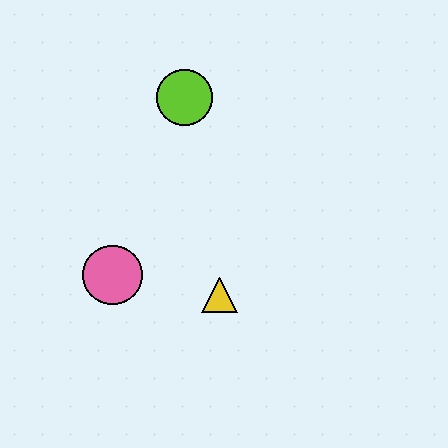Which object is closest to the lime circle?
The pink circle is closest to the lime circle.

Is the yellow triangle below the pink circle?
Yes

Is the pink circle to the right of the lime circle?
No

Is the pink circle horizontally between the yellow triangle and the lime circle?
No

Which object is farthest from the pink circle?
The lime circle is farthest from the pink circle.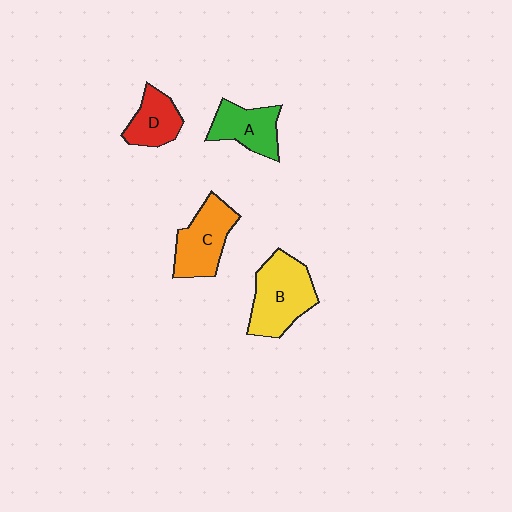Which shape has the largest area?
Shape B (yellow).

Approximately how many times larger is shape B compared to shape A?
Approximately 1.4 times.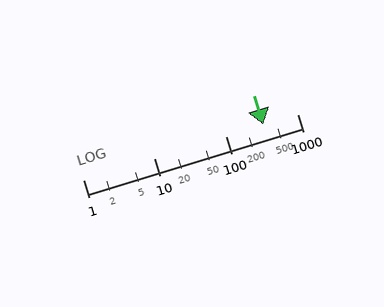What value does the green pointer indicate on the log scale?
The pointer indicates approximately 330.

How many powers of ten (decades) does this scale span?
The scale spans 3 decades, from 1 to 1000.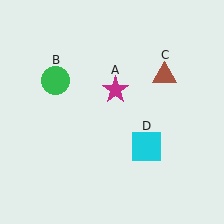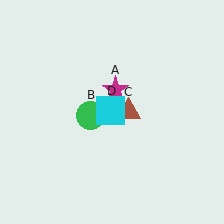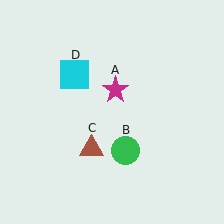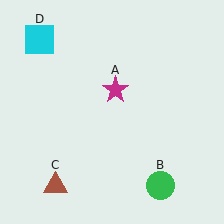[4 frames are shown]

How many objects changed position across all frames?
3 objects changed position: green circle (object B), brown triangle (object C), cyan square (object D).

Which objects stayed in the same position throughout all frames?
Magenta star (object A) remained stationary.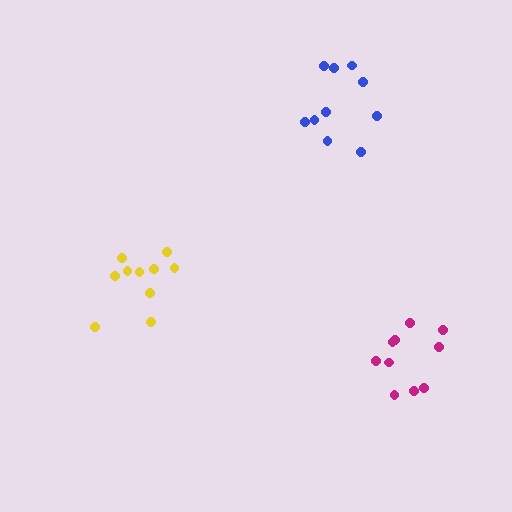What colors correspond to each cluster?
The clusters are colored: magenta, yellow, blue.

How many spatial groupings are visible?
There are 3 spatial groupings.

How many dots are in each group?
Group 1: 10 dots, Group 2: 10 dots, Group 3: 10 dots (30 total).